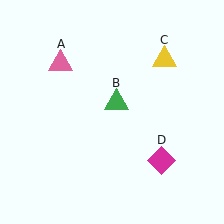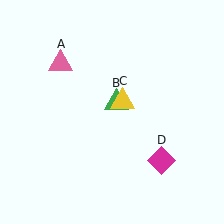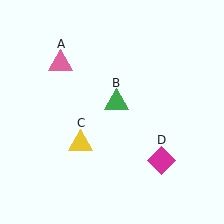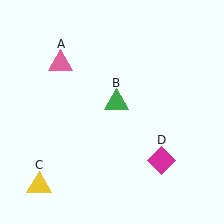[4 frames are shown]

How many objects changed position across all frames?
1 object changed position: yellow triangle (object C).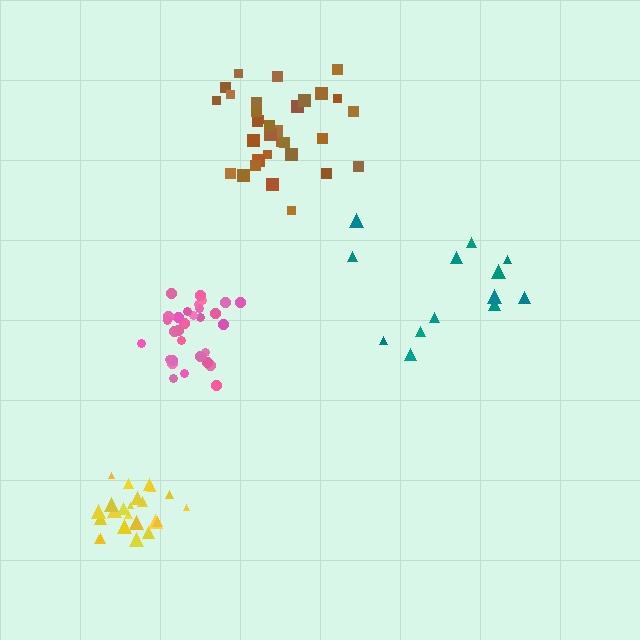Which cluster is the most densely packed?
Yellow.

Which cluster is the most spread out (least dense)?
Teal.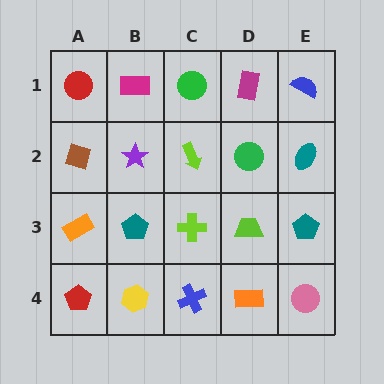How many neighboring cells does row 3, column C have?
4.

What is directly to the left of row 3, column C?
A teal pentagon.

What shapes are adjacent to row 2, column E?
A blue semicircle (row 1, column E), a teal pentagon (row 3, column E), a green circle (row 2, column D).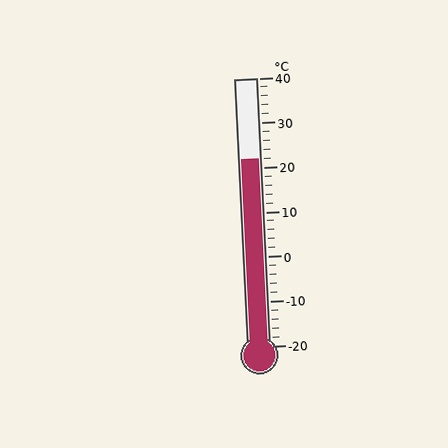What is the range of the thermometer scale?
The thermometer scale ranges from -20°C to 40°C.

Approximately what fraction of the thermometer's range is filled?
The thermometer is filled to approximately 70% of its range.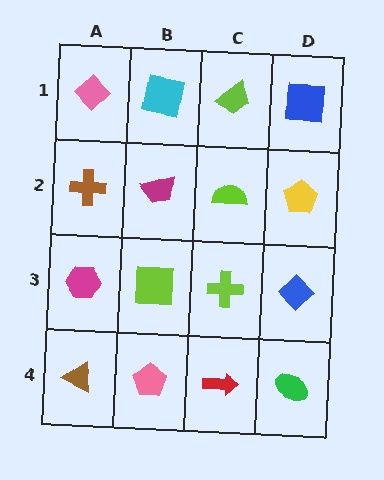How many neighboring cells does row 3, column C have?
4.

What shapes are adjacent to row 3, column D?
A yellow pentagon (row 2, column D), a green ellipse (row 4, column D), a lime cross (row 3, column C).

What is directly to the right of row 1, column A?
A cyan square.